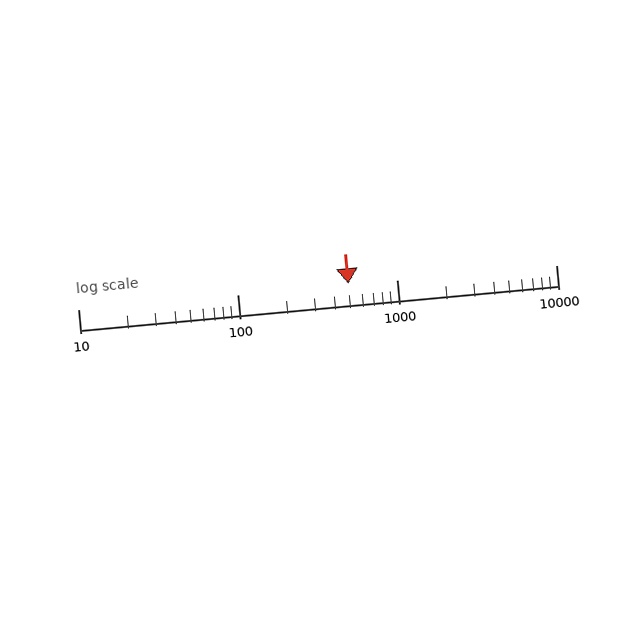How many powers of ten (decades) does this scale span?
The scale spans 3 decades, from 10 to 10000.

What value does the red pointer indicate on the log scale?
The pointer indicates approximately 500.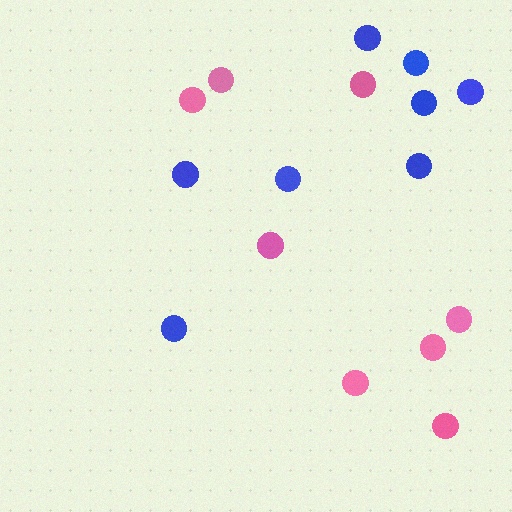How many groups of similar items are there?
There are 2 groups: one group of pink circles (8) and one group of blue circles (8).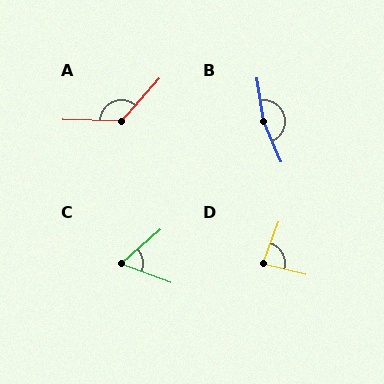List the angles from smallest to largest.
C (62°), D (84°), A (129°), B (164°).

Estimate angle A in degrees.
Approximately 129 degrees.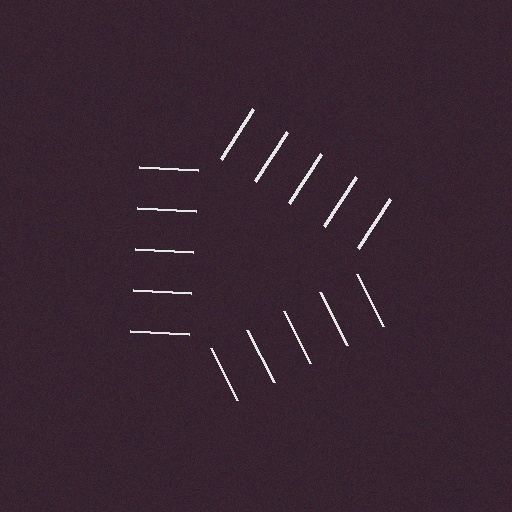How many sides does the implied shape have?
3 sides — the line-ends trace a triangle.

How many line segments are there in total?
15 — 5 along each of the 3 edges.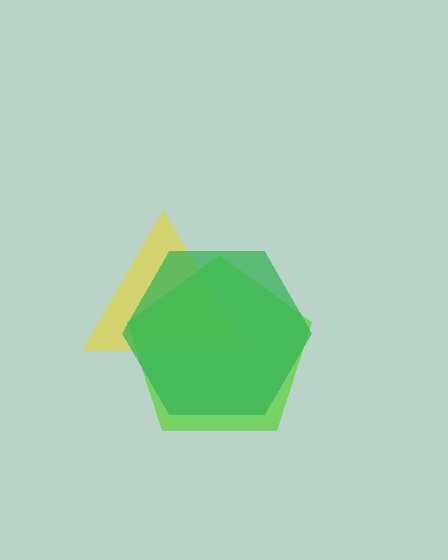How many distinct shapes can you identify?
There are 3 distinct shapes: a yellow triangle, a lime pentagon, a green hexagon.